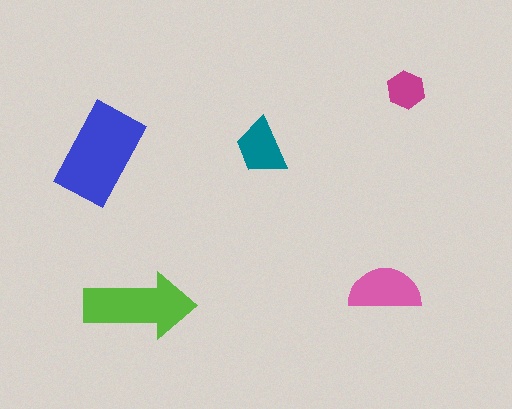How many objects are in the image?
There are 5 objects in the image.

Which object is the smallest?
The magenta hexagon.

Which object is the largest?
The blue rectangle.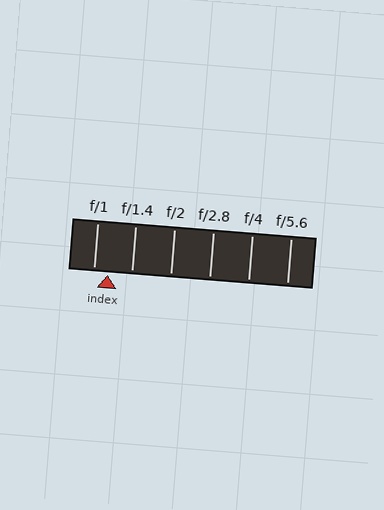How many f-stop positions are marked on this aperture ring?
There are 6 f-stop positions marked.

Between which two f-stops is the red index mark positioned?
The index mark is between f/1 and f/1.4.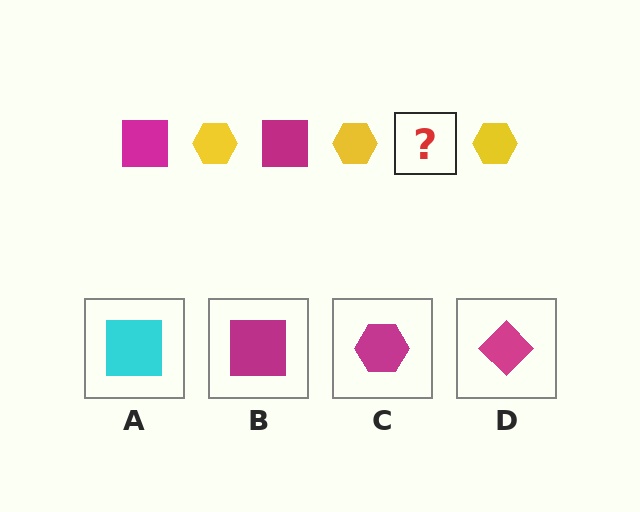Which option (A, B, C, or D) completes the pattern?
B.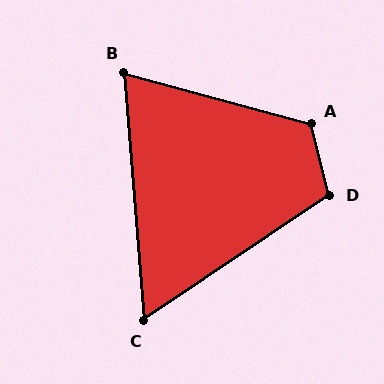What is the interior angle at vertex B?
Approximately 70 degrees (acute).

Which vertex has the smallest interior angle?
C, at approximately 61 degrees.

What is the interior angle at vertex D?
Approximately 110 degrees (obtuse).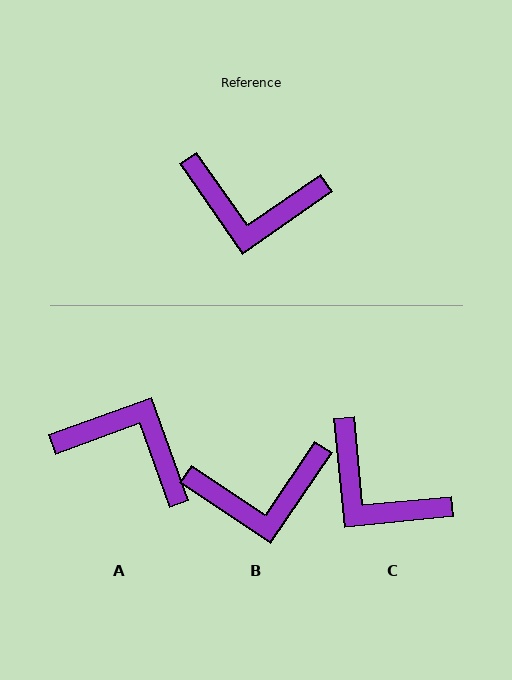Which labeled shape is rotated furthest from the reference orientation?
A, about 165 degrees away.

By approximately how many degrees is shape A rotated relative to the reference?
Approximately 165 degrees counter-clockwise.